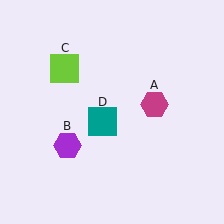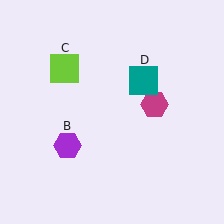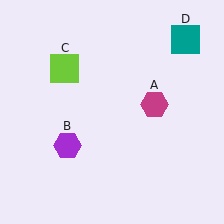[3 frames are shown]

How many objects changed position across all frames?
1 object changed position: teal square (object D).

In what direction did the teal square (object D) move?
The teal square (object D) moved up and to the right.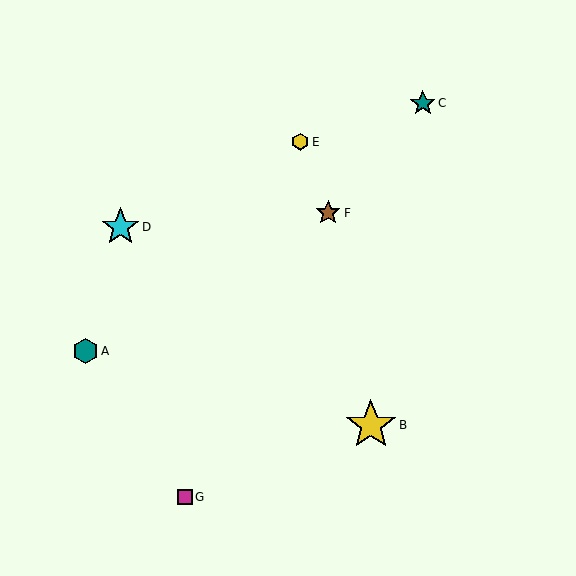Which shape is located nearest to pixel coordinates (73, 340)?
The teal hexagon (labeled A) at (86, 351) is nearest to that location.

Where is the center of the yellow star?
The center of the yellow star is at (371, 425).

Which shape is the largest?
The yellow star (labeled B) is the largest.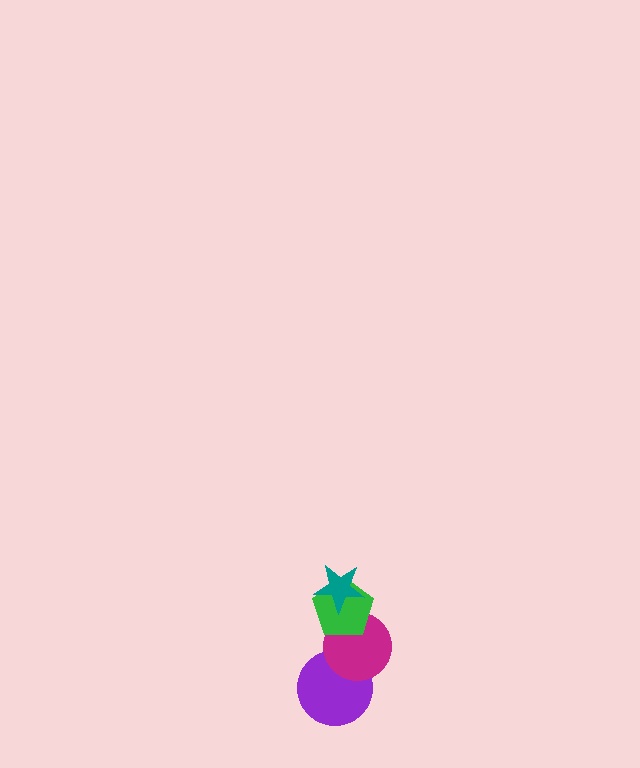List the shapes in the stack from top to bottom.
From top to bottom: the teal star, the green pentagon, the magenta circle, the purple circle.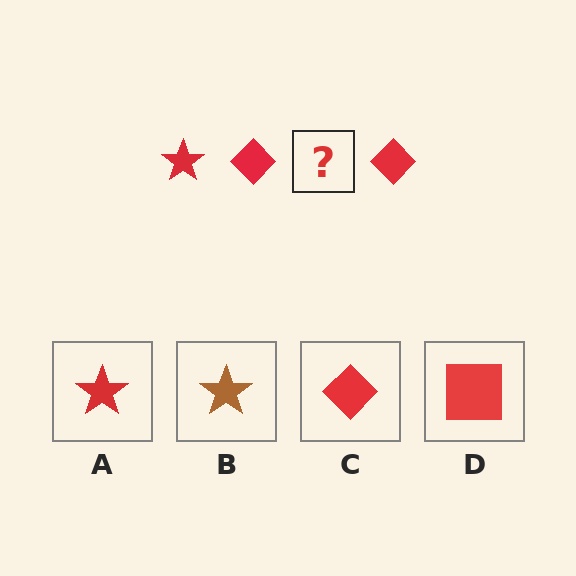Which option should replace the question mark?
Option A.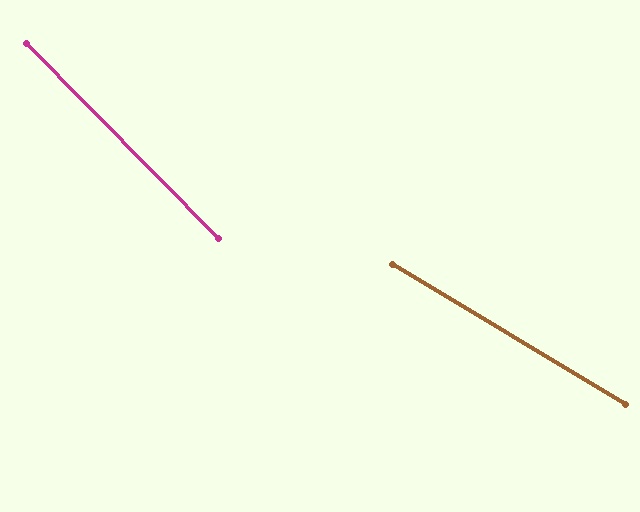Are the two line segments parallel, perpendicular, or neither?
Neither parallel nor perpendicular — they differ by about 14°.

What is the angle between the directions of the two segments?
Approximately 14 degrees.